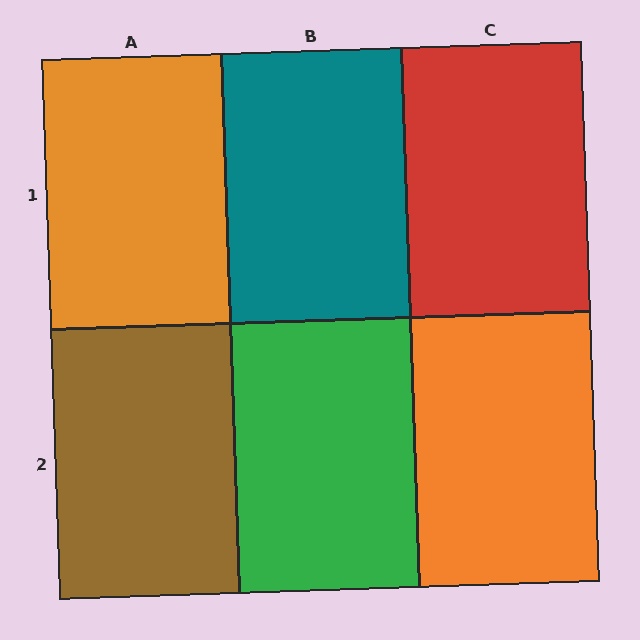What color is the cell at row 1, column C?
Red.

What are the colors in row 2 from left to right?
Brown, green, orange.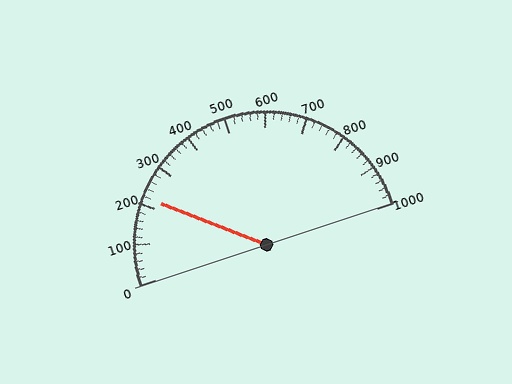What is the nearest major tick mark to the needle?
The nearest major tick mark is 200.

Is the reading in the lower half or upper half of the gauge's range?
The reading is in the lower half of the range (0 to 1000).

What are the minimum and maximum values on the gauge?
The gauge ranges from 0 to 1000.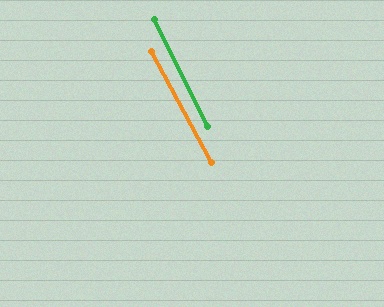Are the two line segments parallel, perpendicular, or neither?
Parallel — their directions differ by only 1.7°.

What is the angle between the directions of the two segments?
Approximately 2 degrees.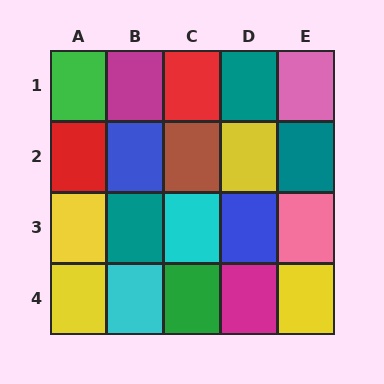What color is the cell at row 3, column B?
Teal.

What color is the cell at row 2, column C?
Brown.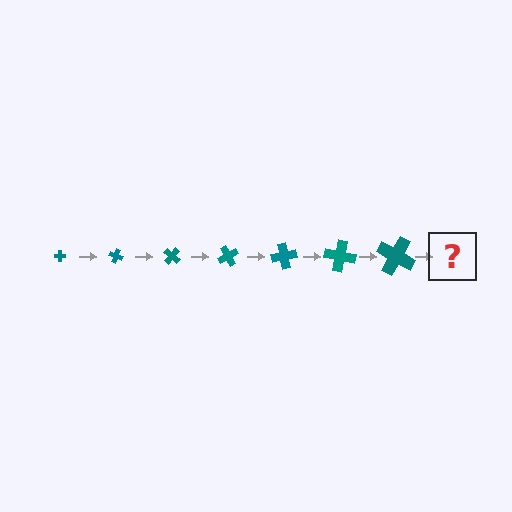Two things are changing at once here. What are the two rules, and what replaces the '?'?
The two rules are that the cross grows larger each step and it rotates 20 degrees each step. The '?' should be a cross, larger than the previous one and rotated 140 degrees from the start.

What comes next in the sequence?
The next element should be a cross, larger than the previous one and rotated 140 degrees from the start.